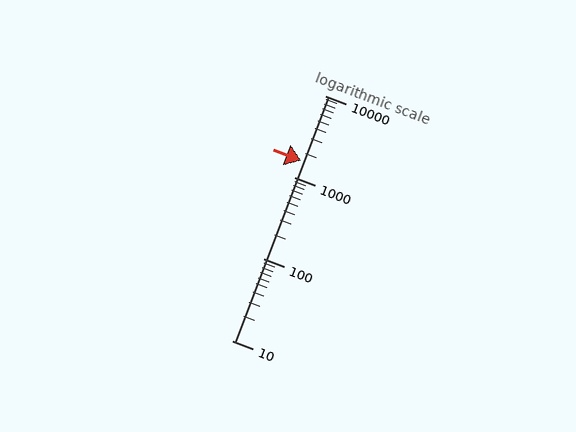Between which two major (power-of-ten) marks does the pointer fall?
The pointer is between 1000 and 10000.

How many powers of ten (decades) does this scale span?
The scale spans 3 decades, from 10 to 10000.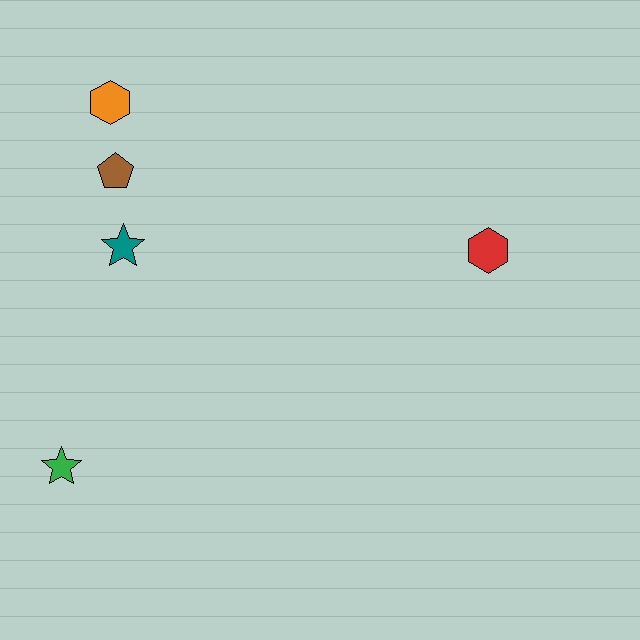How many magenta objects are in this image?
There are no magenta objects.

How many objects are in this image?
There are 5 objects.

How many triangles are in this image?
There are no triangles.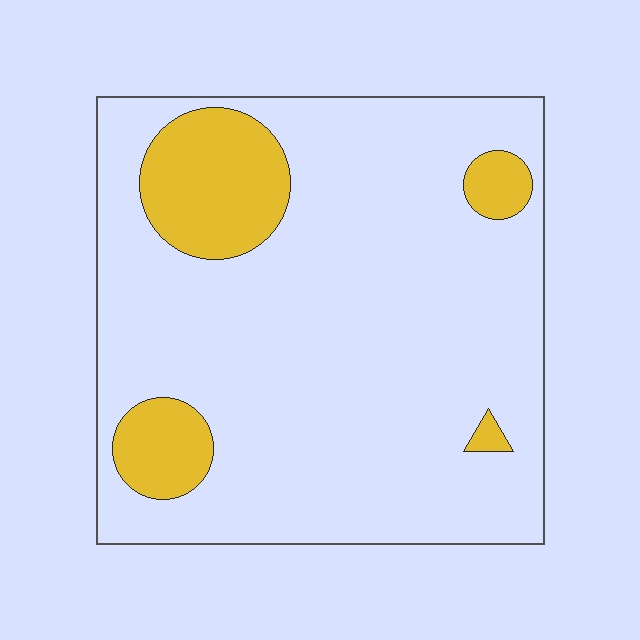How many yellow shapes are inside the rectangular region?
4.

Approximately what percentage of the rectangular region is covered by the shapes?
Approximately 15%.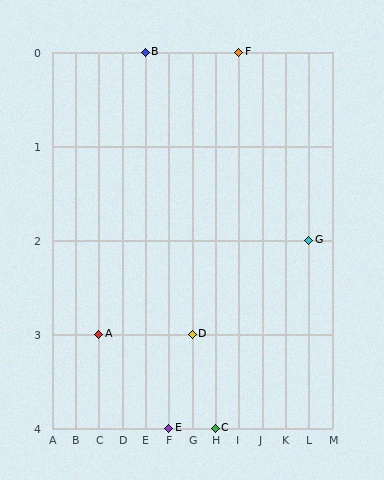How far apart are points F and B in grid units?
Points F and B are 4 columns apart.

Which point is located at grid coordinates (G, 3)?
Point D is at (G, 3).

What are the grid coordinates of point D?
Point D is at grid coordinates (G, 3).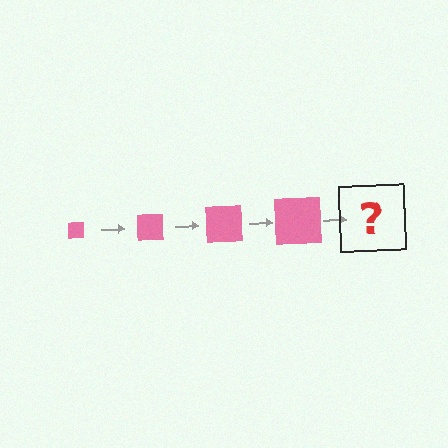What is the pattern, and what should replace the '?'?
The pattern is that the square gets progressively larger each step. The '?' should be a pink square, larger than the previous one.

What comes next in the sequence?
The next element should be a pink square, larger than the previous one.